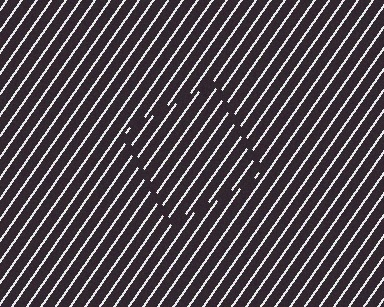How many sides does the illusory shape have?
4 sides — the line-ends trace a square.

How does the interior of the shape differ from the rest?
The interior of the shape contains the same grating, shifted by half a period — the contour is defined by the phase discontinuity where line-ends from the inner and outer gratings abut.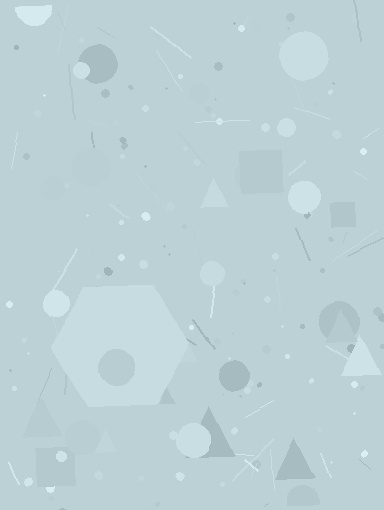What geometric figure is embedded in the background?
A hexagon is embedded in the background.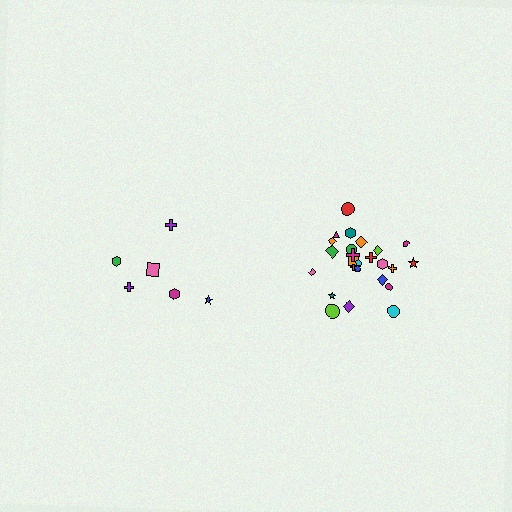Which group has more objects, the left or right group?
The right group.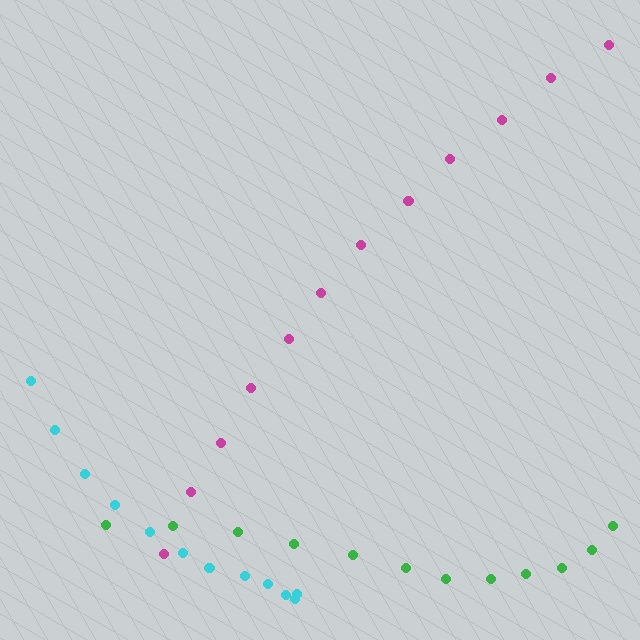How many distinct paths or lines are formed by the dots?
There are 3 distinct paths.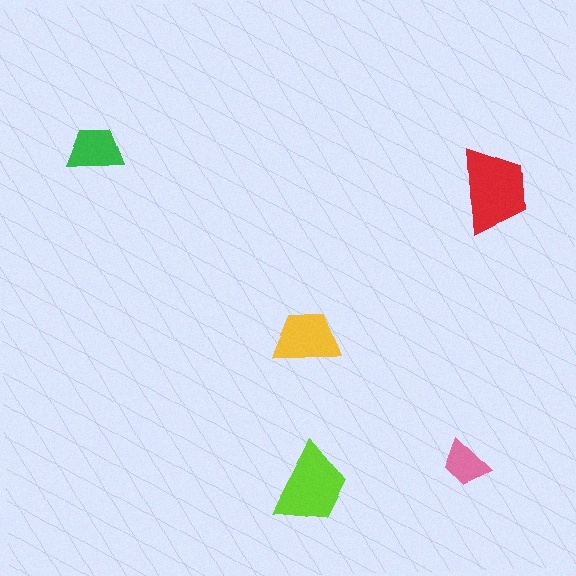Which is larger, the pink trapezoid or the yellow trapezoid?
The yellow one.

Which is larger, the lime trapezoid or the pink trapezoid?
The lime one.